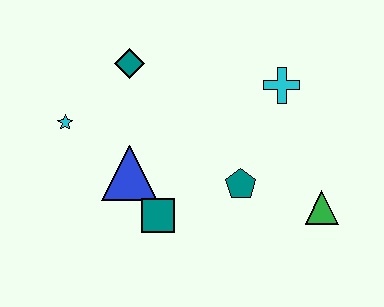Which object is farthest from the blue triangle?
The green triangle is farthest from the blue triangle.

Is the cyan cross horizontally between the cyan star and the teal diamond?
No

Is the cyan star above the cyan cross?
No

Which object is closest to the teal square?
The blue triangle is closest to the teal square.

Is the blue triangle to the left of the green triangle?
Yes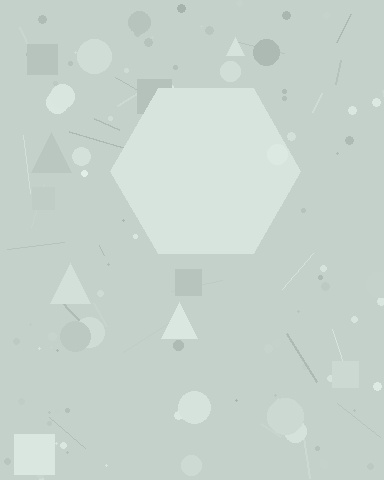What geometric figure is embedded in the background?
A hexagon is embedded in the background.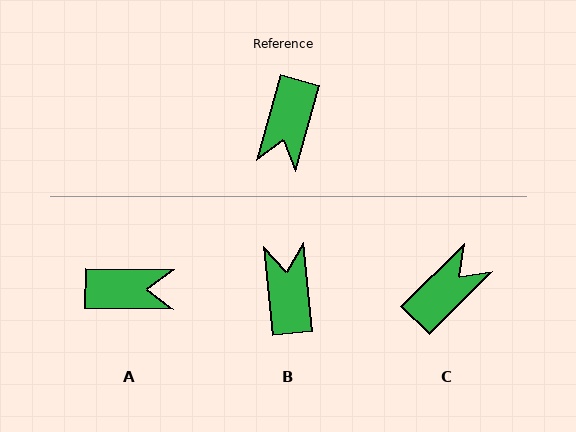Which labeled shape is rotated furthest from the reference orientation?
B, about 159 degrees away.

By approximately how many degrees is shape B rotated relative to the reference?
Approximately 159 degrees clockwise.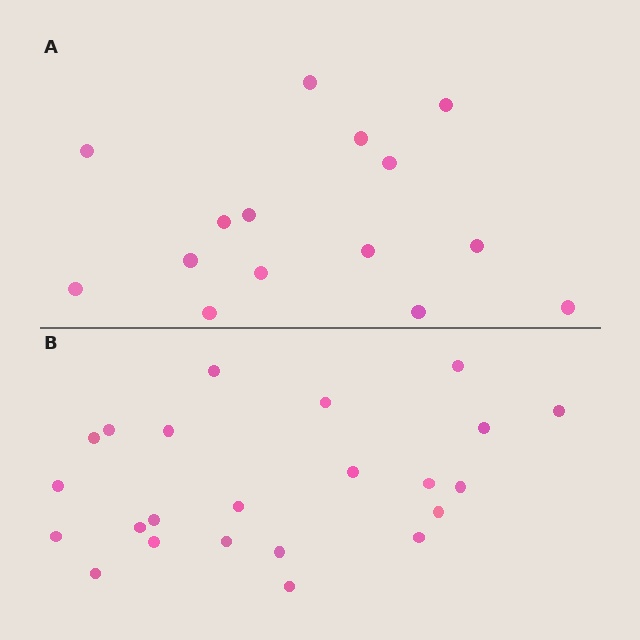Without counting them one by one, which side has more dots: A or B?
Region B (the bottom region) has more dots.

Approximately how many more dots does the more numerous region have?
Region B has roughly 8 or so more dots than region A.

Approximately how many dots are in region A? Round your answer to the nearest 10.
About 20 dots. (The exact count is 15, which rounds to 20.)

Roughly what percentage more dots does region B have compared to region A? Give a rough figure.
About 55% more.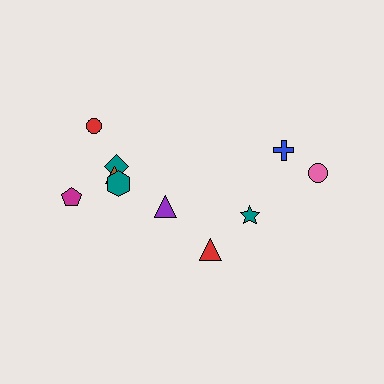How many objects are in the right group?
There are 4 objects.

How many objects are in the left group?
There are 6 objects.